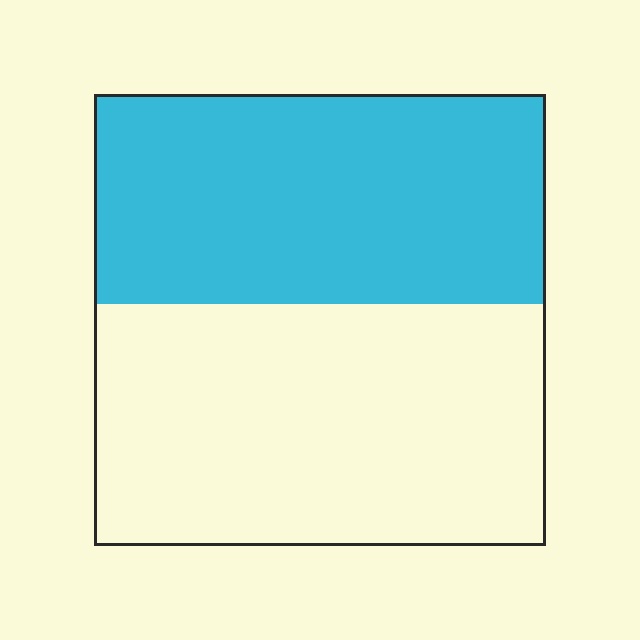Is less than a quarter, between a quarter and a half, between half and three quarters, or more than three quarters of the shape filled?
Between a quarter and a half.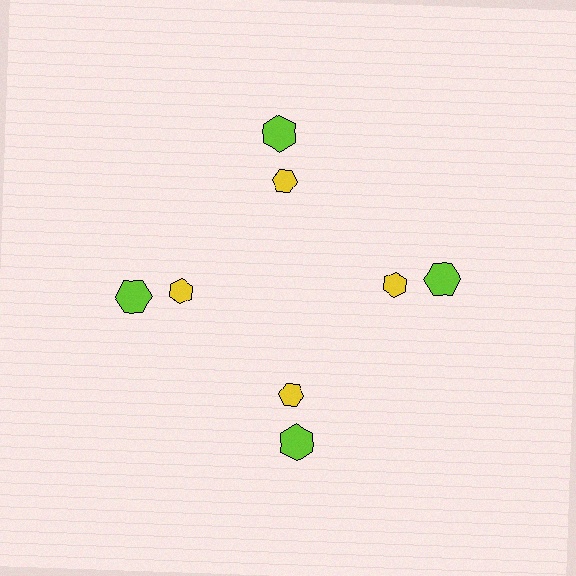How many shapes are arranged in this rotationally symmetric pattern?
There are 8 shapes, arranged in 4 groups of 2.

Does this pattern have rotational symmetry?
Yes, this pattern has 4-fold rotational symmetry. It looks the same after rotating 90 degrees around the center.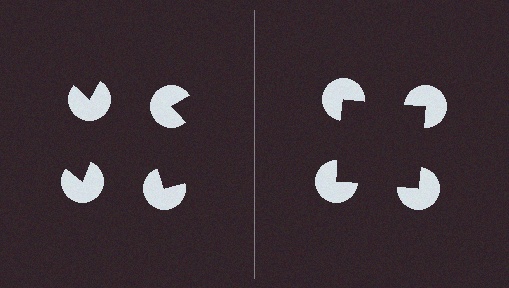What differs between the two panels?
The pac-man discs are positioned identically on both sides; only the wedge orientations differ. On the right they align to a square; on the left they are misaligned.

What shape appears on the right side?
An illusory square.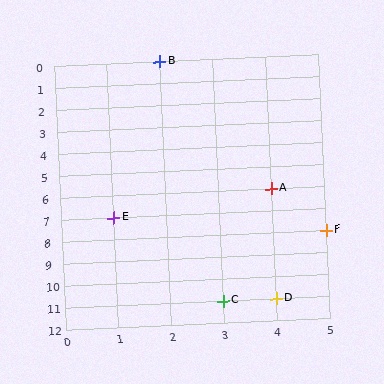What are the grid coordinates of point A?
Point A is at grid coordinates (4, 6).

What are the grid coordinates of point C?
Point C is at grid coordinates (3, 11).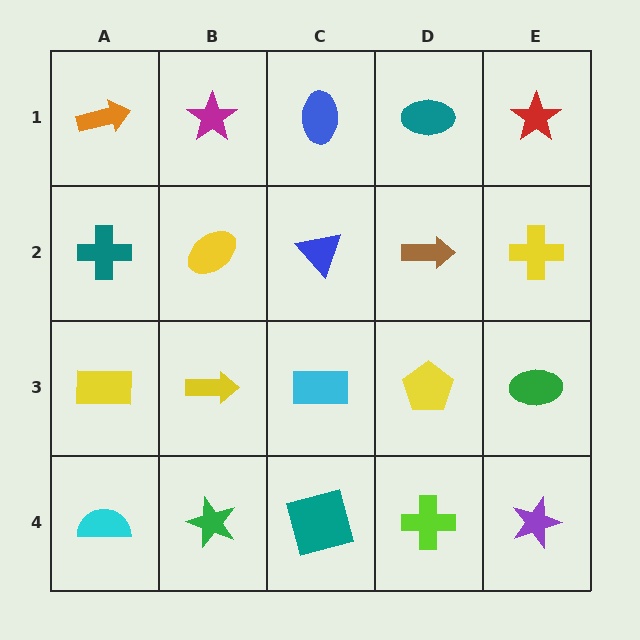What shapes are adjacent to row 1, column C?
A blue triangle (row 2, column C), a magenta star (row 1, column B), a teal ellipse (row 1, column D).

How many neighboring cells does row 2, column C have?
4.